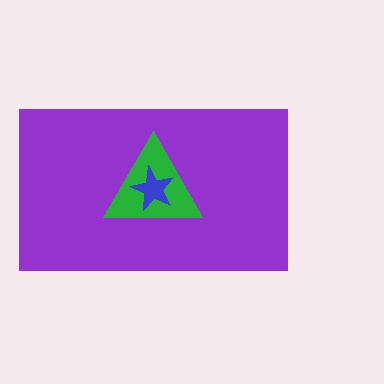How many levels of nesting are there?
3.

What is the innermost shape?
The blue star.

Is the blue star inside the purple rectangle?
Yes.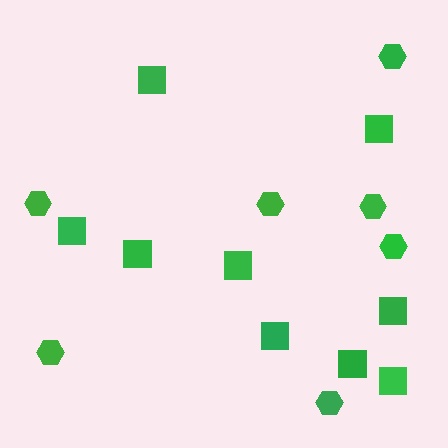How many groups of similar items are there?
There are 2 groups: one group of squares (9) and one group of hexagons (7).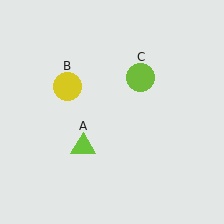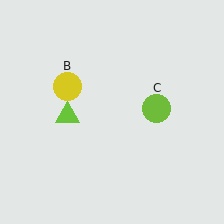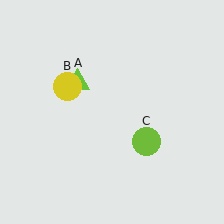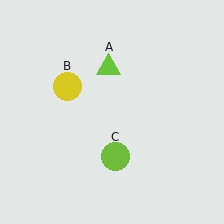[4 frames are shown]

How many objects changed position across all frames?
2 objects changed position: lime triangle (object A), lime circle (object C).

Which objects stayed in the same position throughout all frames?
Yellow circle (object B) remained stationary.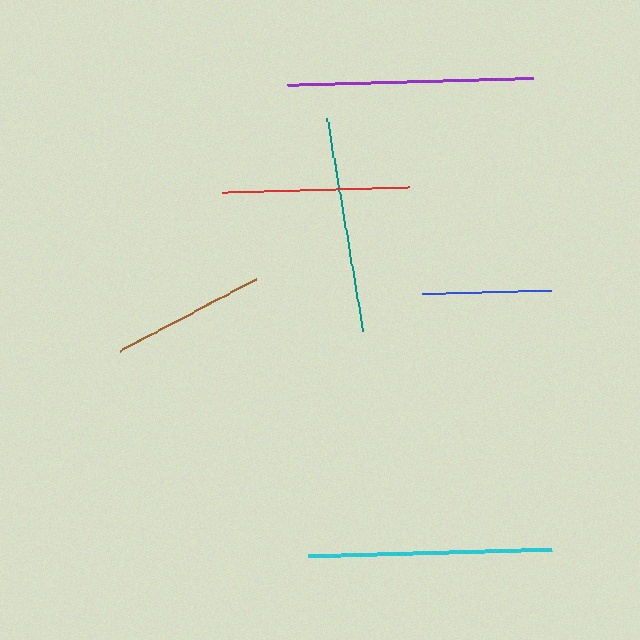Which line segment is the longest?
The purple line is the longest at approximately 247 pixels.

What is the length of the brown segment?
The brown segment is approximately 153 pixels long.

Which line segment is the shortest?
The blue line is the shortest at approximately 129 pixels.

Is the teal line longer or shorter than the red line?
The teal line is longer than the red line.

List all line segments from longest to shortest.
From longest to shortest: purple, cyan, teal, red, brown, blue.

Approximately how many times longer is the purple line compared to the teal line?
The purple line is approximately 1.1 times the length of the teal line.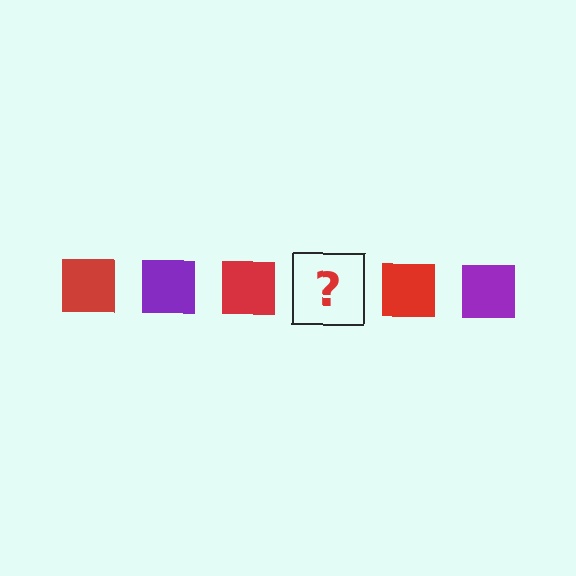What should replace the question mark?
The question mark should be replaced with a purple square.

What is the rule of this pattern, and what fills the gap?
The rule is that the pattern cycles through red, purple squares. The gap should be filled with a purple square.